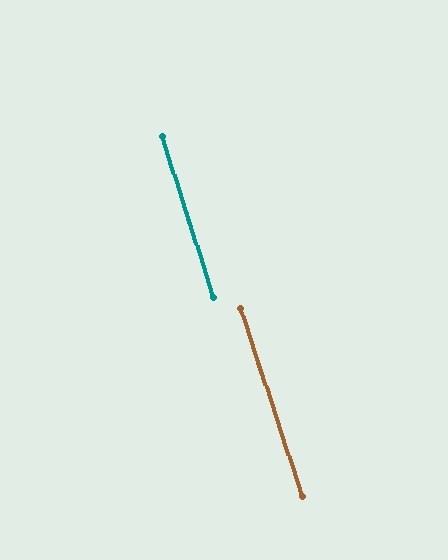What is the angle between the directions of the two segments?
Approximately 1 degree.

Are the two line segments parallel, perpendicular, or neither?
Parallel — their directions differ by only 0.8°.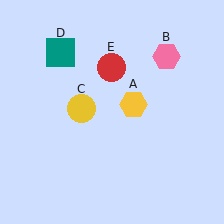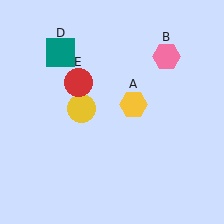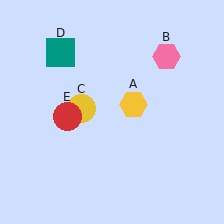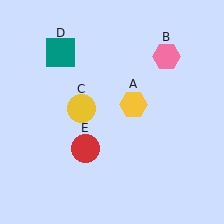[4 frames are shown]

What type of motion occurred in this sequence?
The red circle (object E) rotated counterclockwise around the center of the scene.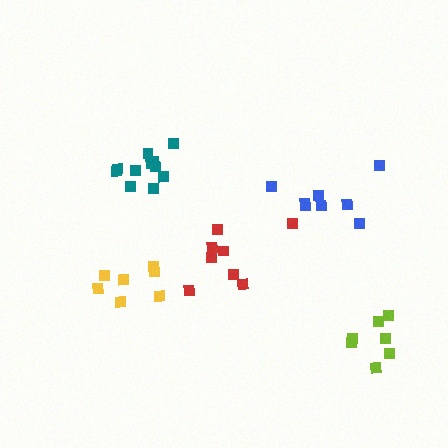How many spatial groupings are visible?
There are 5 spatial groupings.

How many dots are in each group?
Group 1: 7 dots, Group 2: 7 dots, Group 3: 8 dots, Group 4: 11 dots, Group 5: 8 dots (41 total).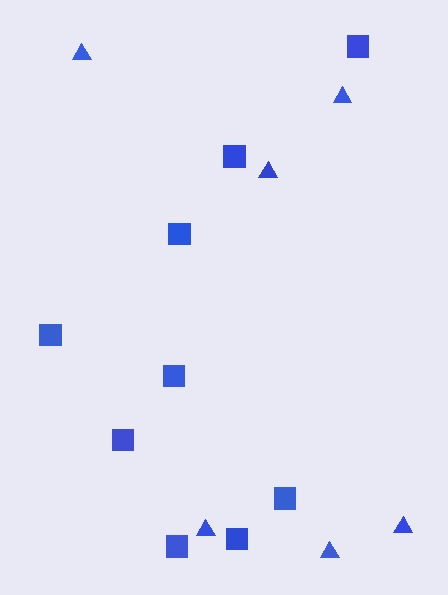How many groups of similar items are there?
There are 2 groups: one group of squares (9) and one group of triangles (6).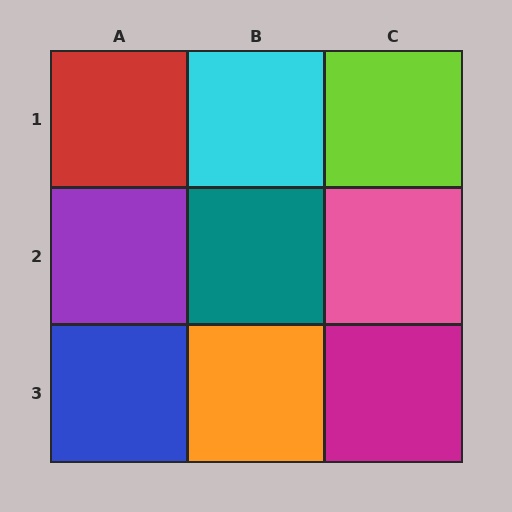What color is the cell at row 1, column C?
Lime.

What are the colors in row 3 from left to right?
Blue, orange, magenta.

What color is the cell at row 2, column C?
Pink.